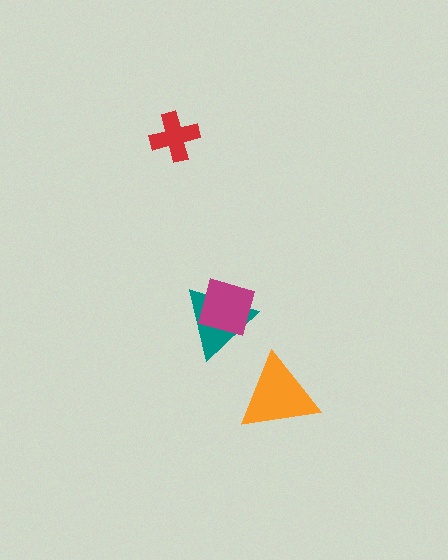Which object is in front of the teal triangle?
The magenta diamond is in front of the teal triangle.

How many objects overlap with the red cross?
0 objects overlap with the red cross.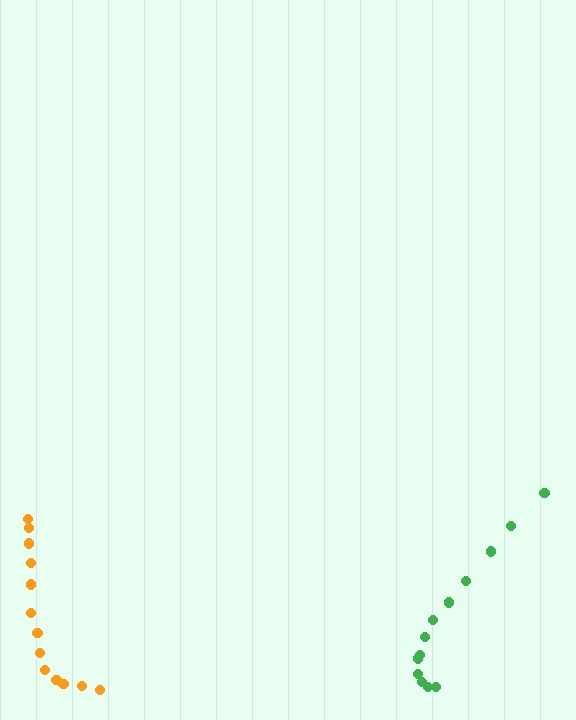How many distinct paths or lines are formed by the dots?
There are 2 distinct paths.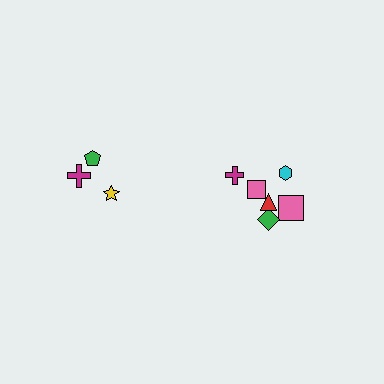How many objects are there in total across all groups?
There are 9 objects.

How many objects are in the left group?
There are 3 objects.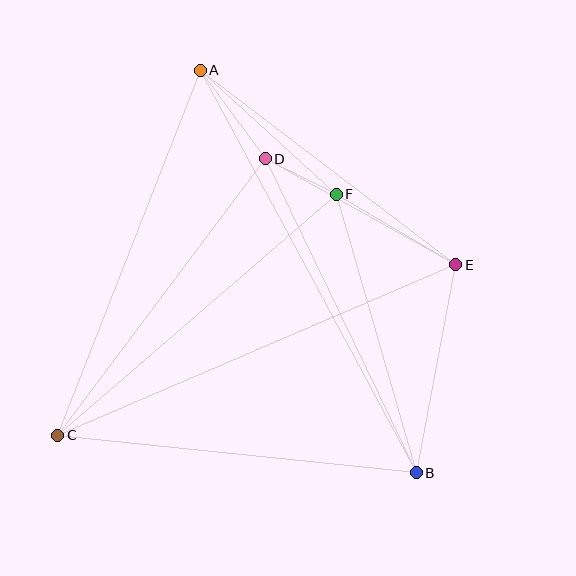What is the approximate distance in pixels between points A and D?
The distance between A and D is approximately 110 pixels.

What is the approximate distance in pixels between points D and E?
The distance between D and E is approximately 218 pixels.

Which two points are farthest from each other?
Points A and B are farthest from each other.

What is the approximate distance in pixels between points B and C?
The distance between B and C is approximately 360 pixels.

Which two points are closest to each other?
Points D and F are closest to each other.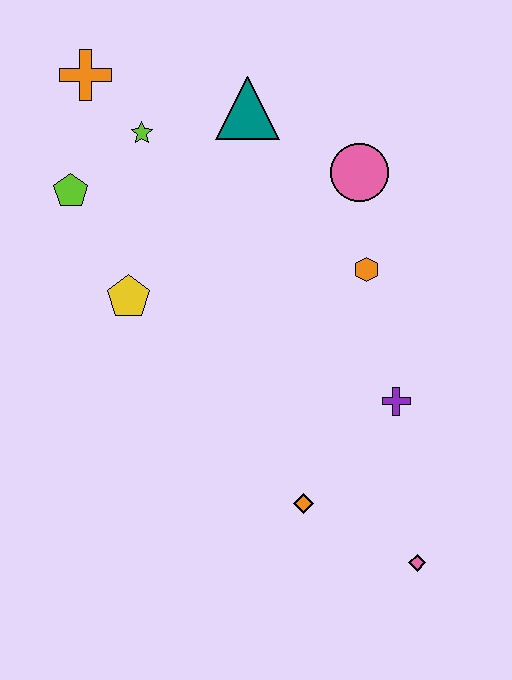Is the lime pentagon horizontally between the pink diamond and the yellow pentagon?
No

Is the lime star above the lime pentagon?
Yes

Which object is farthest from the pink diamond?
The orange cross is farthest from the pink diamond.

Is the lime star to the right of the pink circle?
No